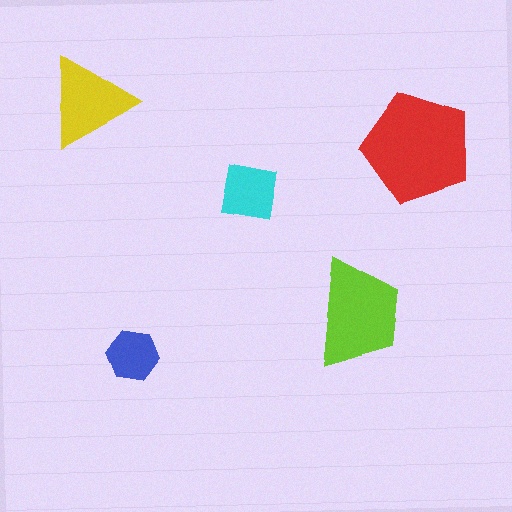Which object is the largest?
The red pentagon.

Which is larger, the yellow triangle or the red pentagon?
The red pentagon.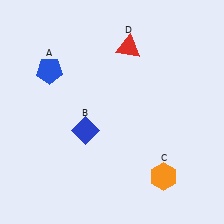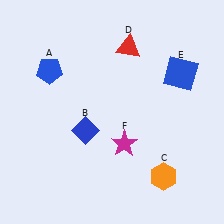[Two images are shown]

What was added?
A blue square (E), a magenta star (F) were added in Image 2.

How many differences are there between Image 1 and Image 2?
There are 2 differences between the two images.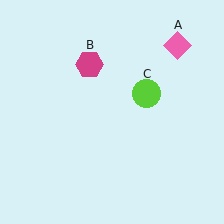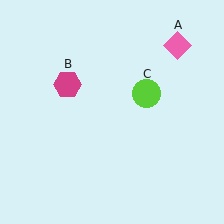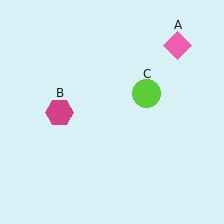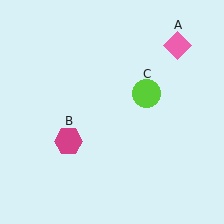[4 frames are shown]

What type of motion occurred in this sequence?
The magenta hexagon (object B) rotated counterclockwise around the center of the scene.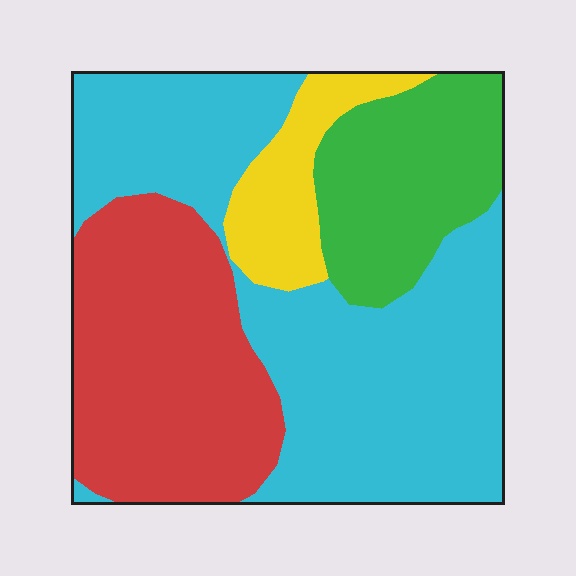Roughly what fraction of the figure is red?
Red covers 28% of the figure.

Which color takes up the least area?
Yellow, at roughly 10%.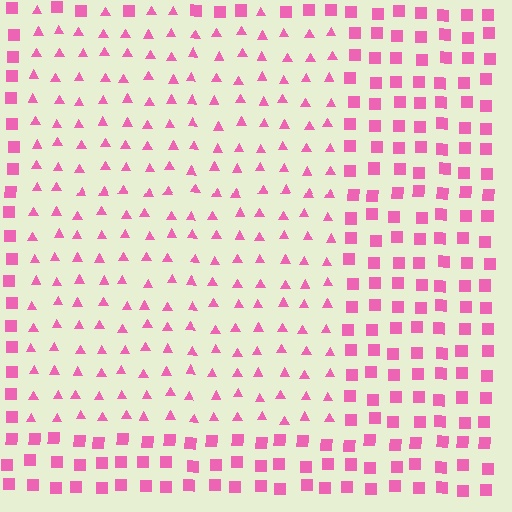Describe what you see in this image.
The image is filled with small pink elements arranged in a uniform grid. A rectangle-shaped region contains triangles, while the surrounding area contains squares. The boundary is defined purely by the change in element shape.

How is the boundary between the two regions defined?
The boundary is defined by a change in element shape: triangles inside vs. squares outside. All elements share the same color and spacing.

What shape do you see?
I see a rectangle.